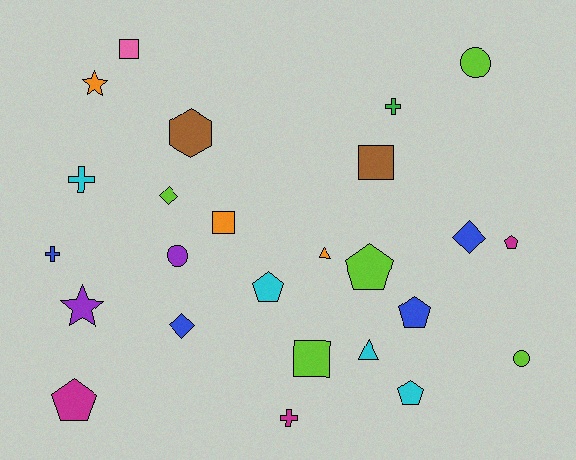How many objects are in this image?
There are 25 objects.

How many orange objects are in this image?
There are 3 orange objects.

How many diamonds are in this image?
There are 3 diamonds.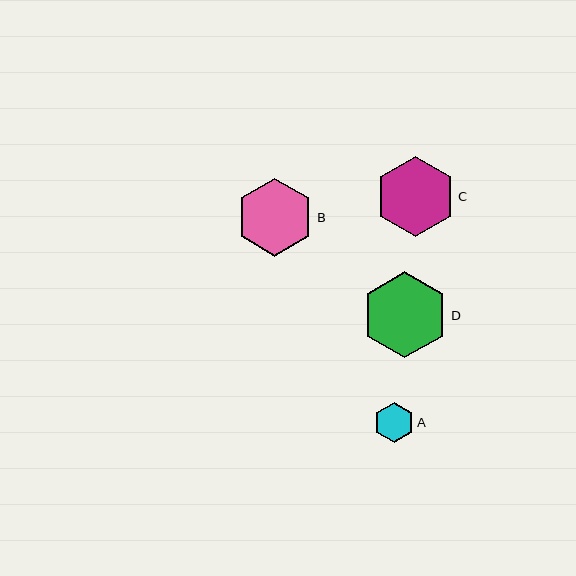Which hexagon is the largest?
Hexagon D is the largest with a size of approximately 86 pixels.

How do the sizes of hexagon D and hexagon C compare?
Hexagon D and hexagon C are approximately the same size.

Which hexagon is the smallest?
Hexagon A is the smallest with a size of approximately 40 pixels.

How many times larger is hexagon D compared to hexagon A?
Hexagon D is approximately 2.1 times the size of hexagon A.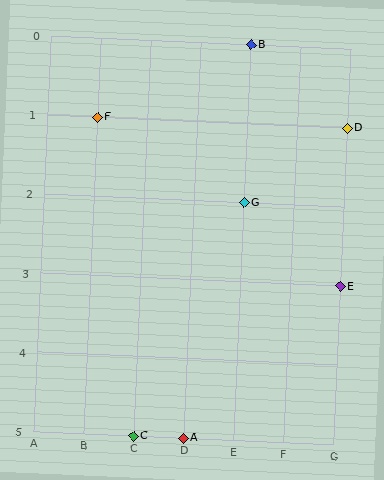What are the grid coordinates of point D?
Point D is at grid coordinates (G, 1).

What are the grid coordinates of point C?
Point C is at grid coordinates (C, 5).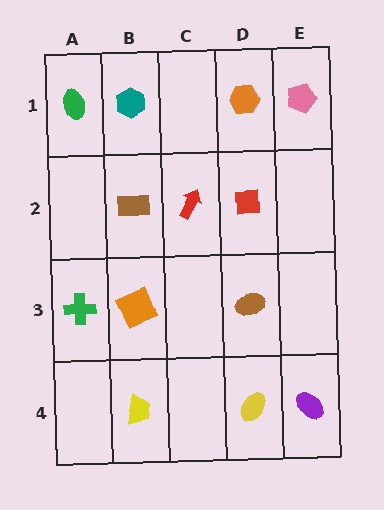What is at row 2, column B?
A brown rectangle.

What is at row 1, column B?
A teal hexagon.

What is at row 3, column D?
A brown ellipse.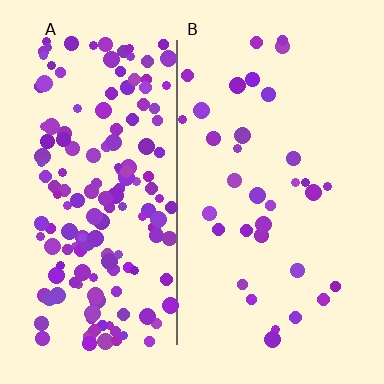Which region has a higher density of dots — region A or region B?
A (the left).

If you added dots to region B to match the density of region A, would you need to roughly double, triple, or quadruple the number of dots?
Approximately quadruple.